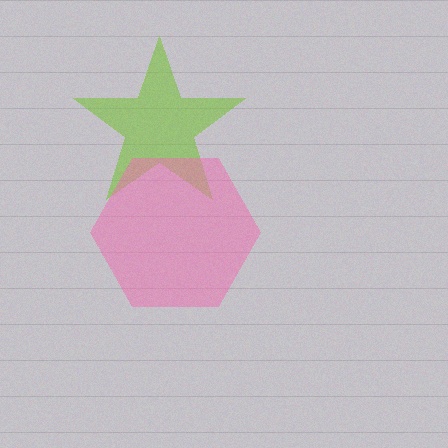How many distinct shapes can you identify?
There are 2 distinct shapes: a lime star, a pink hexagon.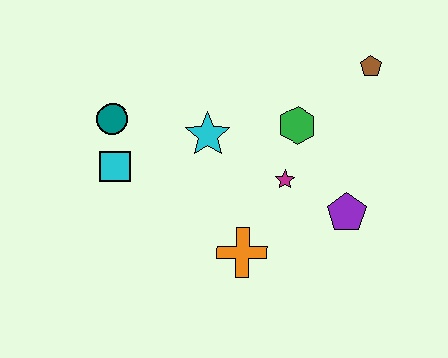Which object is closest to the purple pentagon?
The magenta star is closest to the purple pentagon.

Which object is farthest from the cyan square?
The brown pentagon is farthest from the cyan square.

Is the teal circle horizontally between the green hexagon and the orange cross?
No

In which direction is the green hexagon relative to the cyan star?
The green hexagon is to the right of the cyan star.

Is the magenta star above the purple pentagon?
Yes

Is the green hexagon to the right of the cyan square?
Yes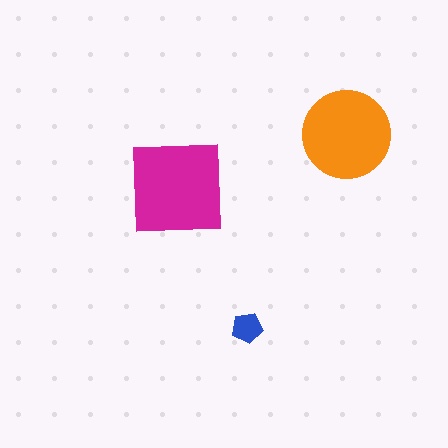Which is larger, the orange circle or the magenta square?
The magenta square.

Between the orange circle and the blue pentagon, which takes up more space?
The orange circle.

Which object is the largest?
The magenta square.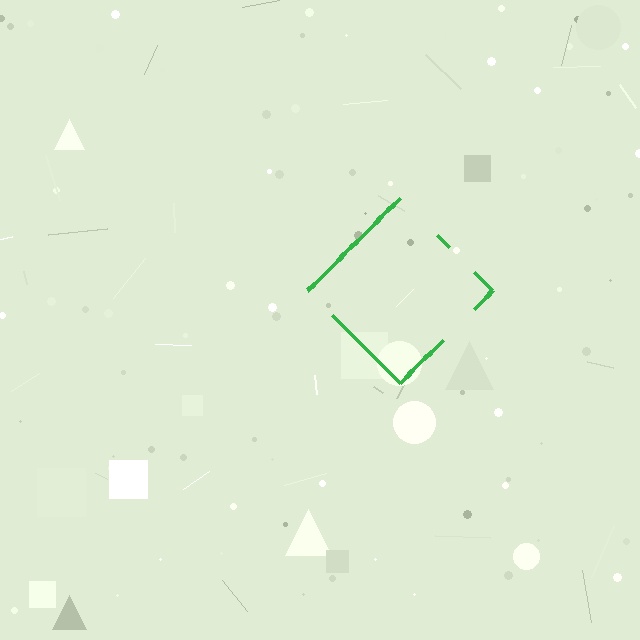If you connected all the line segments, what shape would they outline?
They would outline a diamond.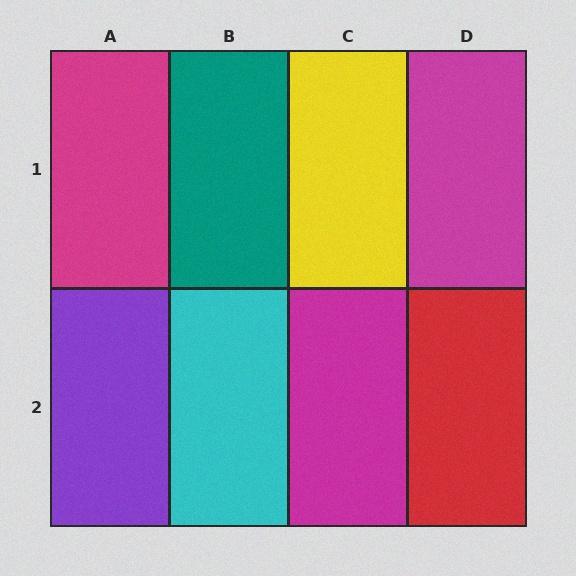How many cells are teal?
1 cell is teal.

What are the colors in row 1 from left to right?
Magenta, teal, yellow, magenta.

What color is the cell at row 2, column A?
Purple.